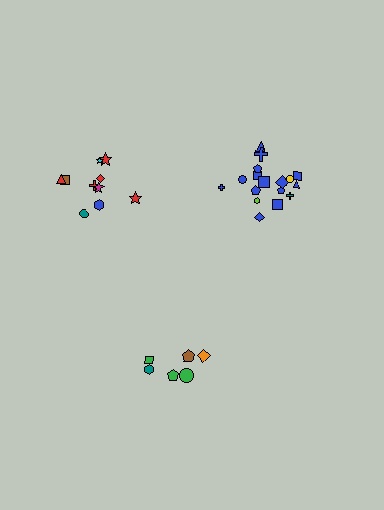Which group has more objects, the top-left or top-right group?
The top-right group.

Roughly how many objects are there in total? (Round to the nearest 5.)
Roughly 35 objects in total.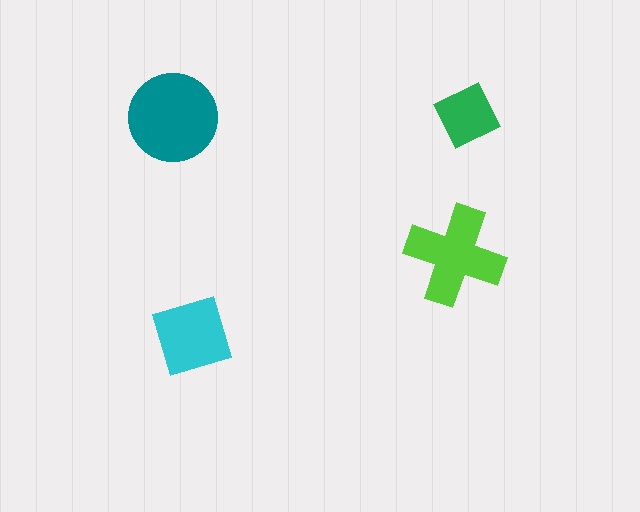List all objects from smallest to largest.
The green square, the cyan diamond, the lime cross, the teal circle.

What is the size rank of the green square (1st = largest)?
4th.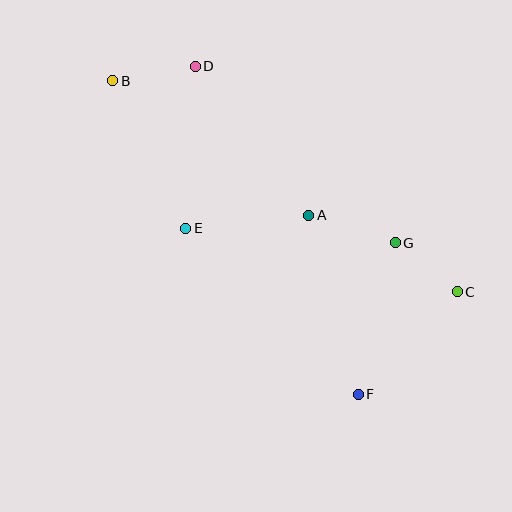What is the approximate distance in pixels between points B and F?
The distance between B and F is approximately 398 pixels.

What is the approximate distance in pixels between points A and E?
The distance between A and E is approximately 124 pixels.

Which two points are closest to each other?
Points C and G are closest to each other.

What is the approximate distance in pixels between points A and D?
The distance between A and D is approximately 187 pixels.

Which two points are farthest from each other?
Points B and C are farthest from each other.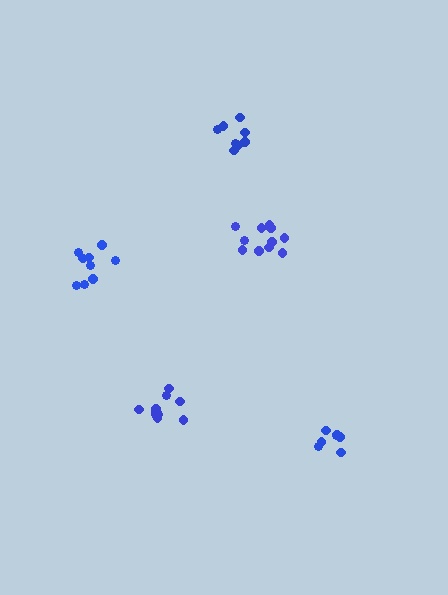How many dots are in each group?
Group 1: 10 dots, Group 2: 11 dots, Group 3: 7 dots, Group 4: 8 dots, Group 5: 9 dots (45 total).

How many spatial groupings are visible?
There are 5 spatial groupings.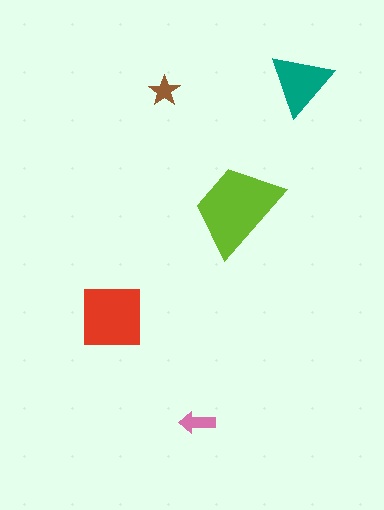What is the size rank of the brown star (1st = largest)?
5th.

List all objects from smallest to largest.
The brown star, the pink arrow, the teal triangle, the red square, the lime trapezoid.